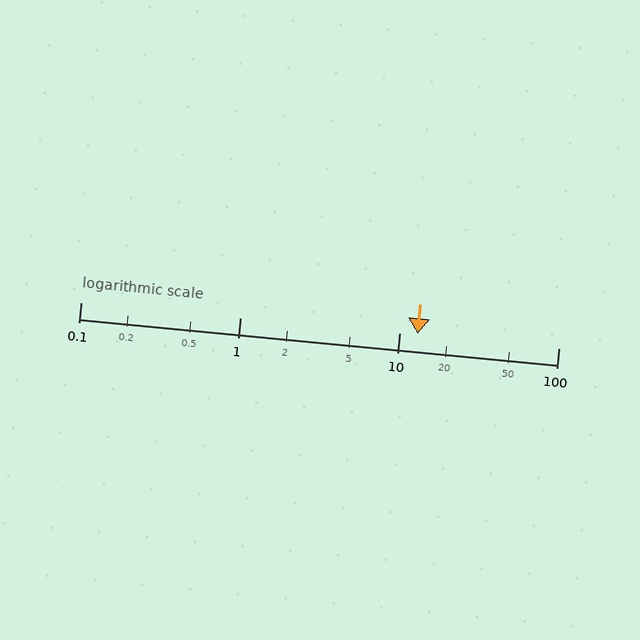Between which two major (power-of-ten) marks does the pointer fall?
The pointer is between 10 and 100.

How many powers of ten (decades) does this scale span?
The scale spans 3 decades, from 0.1 to 100.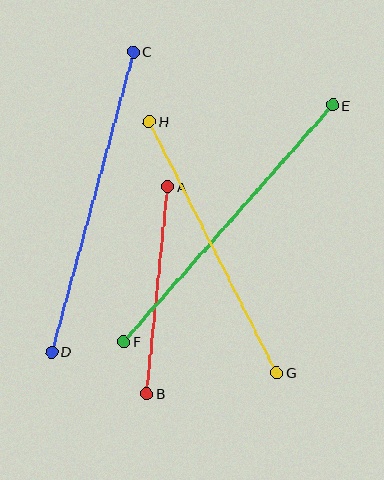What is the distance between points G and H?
The distance is approximately 281 pixels.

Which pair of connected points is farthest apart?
Points E and F are farthest apart.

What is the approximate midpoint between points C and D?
The midpoint is at approximately (92, 202) pixels.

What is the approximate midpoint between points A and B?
The midpoint is at approximately (157, 290) pixels.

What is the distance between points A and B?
The distance is approximately 208 pixels.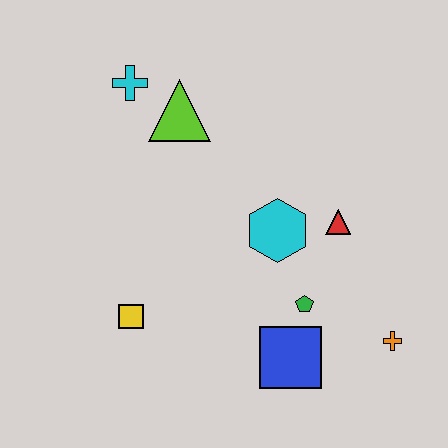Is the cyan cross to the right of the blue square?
No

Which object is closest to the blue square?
The green pentagon is closest to the blue square.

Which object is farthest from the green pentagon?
The cyan cross is farthest from the green pentagon.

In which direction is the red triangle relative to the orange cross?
The red triangle is above the orange cross.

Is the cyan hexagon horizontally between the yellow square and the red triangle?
Yes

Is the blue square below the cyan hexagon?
Yes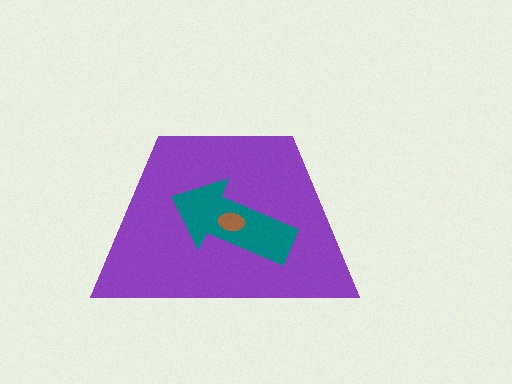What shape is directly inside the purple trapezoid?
The teal arrow.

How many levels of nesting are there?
3.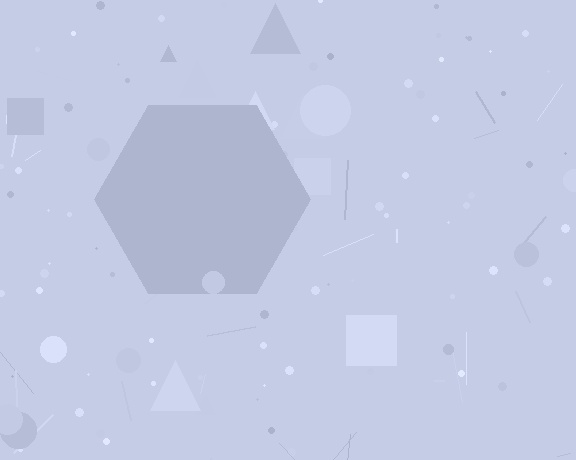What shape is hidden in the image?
A hexagon is hidden in the image.